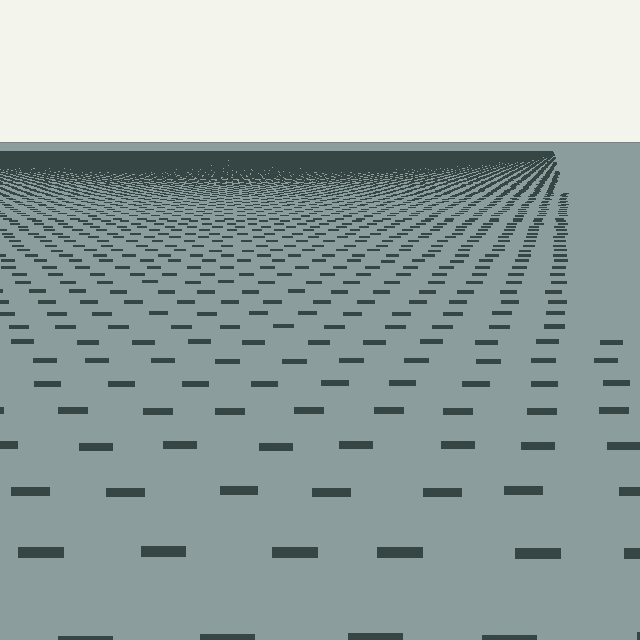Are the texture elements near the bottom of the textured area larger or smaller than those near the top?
Larger. Near the bottom, elements are closer to the viewer and appear at a bigger on-screen size.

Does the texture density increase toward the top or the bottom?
Density increases toward the top.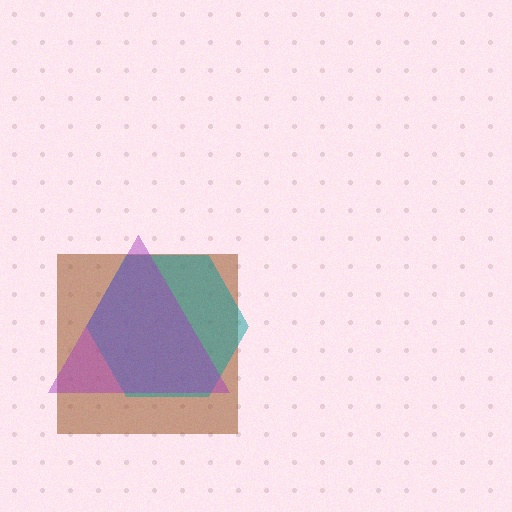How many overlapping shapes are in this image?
There are 3 overlapping shapes in the image.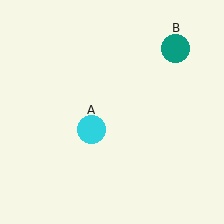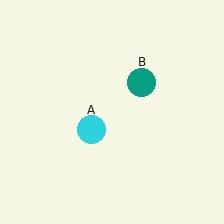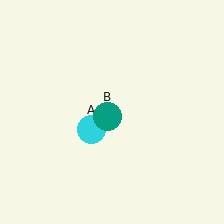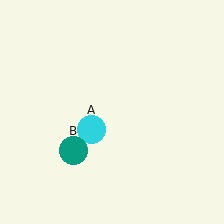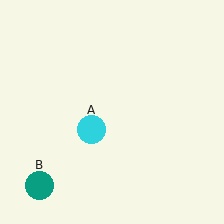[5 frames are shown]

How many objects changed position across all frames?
1 object changed position: teal circle (object B).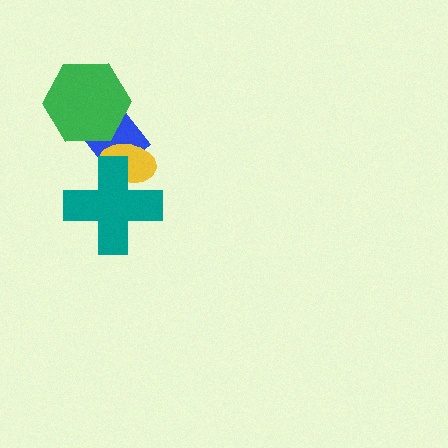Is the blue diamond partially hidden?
Yes, it is partially covered by another shape.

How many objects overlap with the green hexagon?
1 object overlaps with the green hexagon.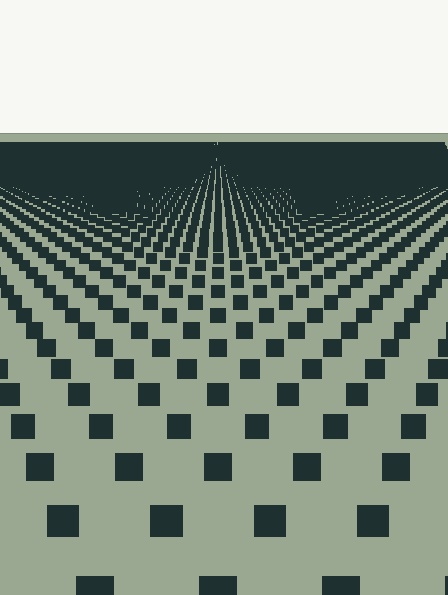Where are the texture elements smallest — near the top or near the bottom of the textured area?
Near the top.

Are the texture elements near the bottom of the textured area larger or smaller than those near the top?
Larger. Near the bottom, elements are closer to the viewer and appear at a bigger on-screen size.